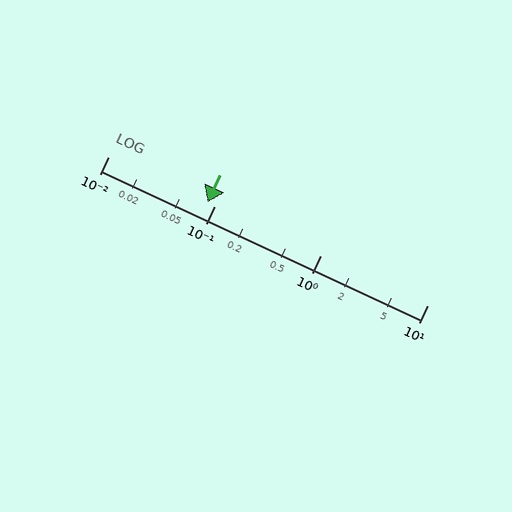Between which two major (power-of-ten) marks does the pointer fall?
The pointer is between 0.01 and 0.1.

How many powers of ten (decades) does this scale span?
The scale spans 3 decades, from 0.01 to 10.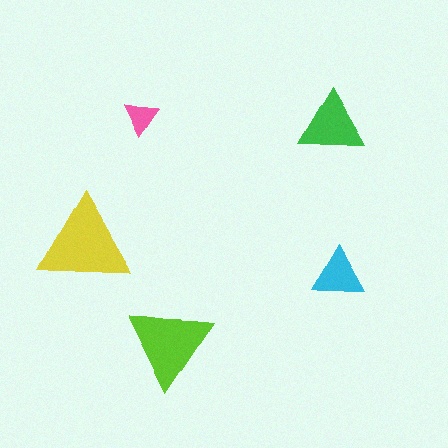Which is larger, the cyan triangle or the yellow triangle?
The yellow one.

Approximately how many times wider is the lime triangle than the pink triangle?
About 2.5 times wider.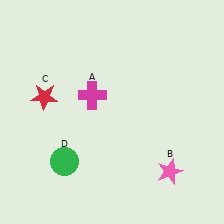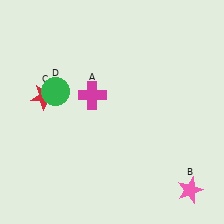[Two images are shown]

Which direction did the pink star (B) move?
The pink star (B) moved right.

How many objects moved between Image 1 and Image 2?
2 objects moved between the two images.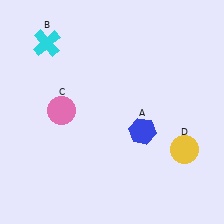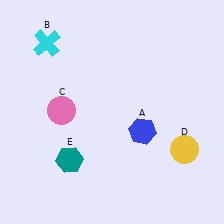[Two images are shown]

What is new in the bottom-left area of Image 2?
A teal hexagon (E) was added in the bottom-left area of Image 2.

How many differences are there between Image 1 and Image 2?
There is 1 difference between the two images.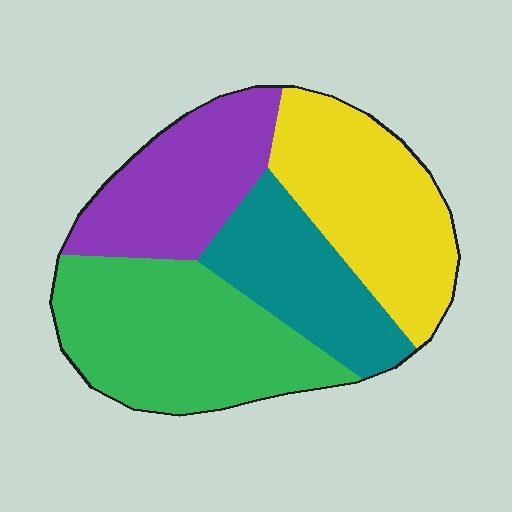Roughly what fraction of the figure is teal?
Teal covers about 20% of the figure.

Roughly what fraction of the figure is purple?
Purple takes up about one fifth (1/5) of the figure.